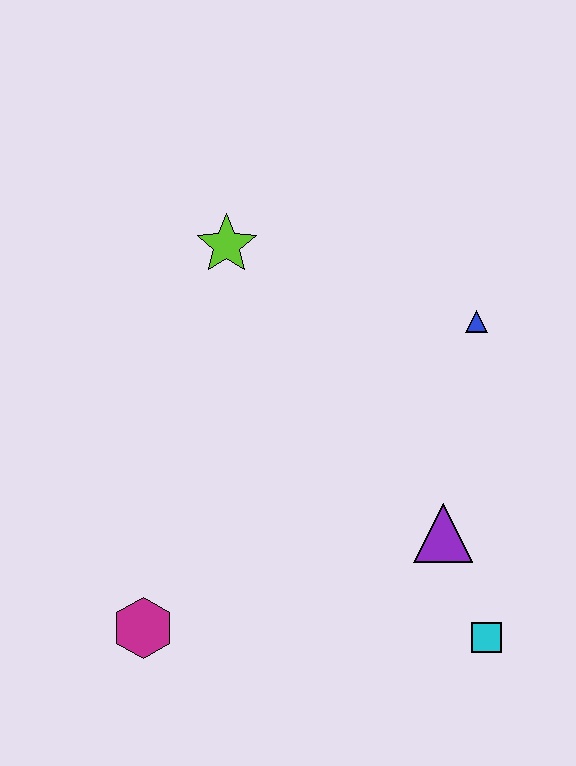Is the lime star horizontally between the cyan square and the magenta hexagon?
Yes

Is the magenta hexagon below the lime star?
Yes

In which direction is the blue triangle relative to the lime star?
The blue triangle is to the right of the lime star.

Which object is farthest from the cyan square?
The lime star is farthest from the cyan square.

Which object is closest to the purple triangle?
The cyan square is closest to the purple triangle.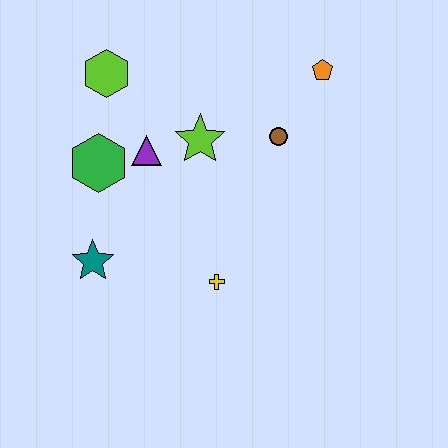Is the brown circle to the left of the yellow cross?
No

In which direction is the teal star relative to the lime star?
The teal star is below the lime star.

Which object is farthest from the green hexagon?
The orange pentagon is farthest from the green hexagon.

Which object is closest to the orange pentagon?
The brown circle is closest to the orange pentagon.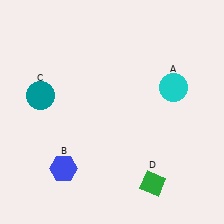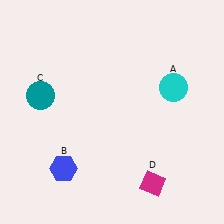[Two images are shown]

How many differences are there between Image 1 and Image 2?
There is 1 difference between the two images.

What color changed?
The diamond (D) changed from green in Image 1 to magenta in Image 2.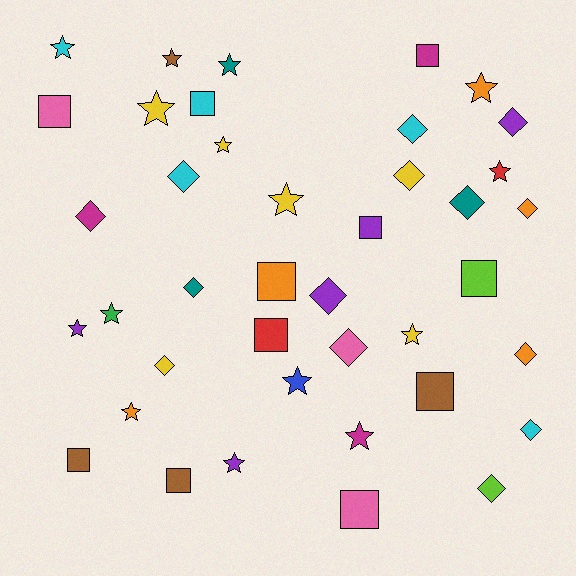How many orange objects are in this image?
There are 5 orange objects.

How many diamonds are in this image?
There are 14 diamonds.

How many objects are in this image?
There are 40 objects.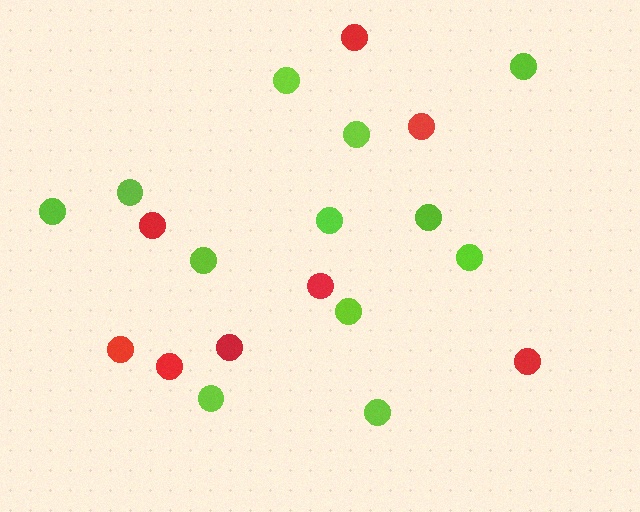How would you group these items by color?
There are 2 groups: one group of red circles (8) and one group of lime circles (12).